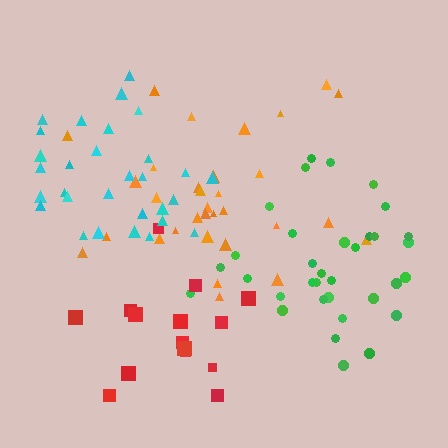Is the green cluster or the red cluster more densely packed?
Green.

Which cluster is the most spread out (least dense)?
Red.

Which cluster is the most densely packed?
Green.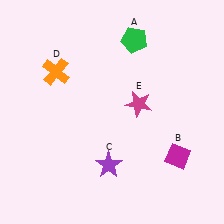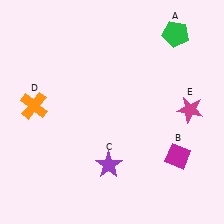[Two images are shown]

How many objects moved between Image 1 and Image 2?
3 objects moved between the two images.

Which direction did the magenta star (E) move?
The magenta star (E) moved right.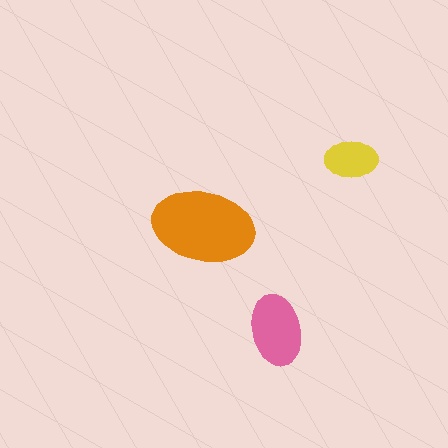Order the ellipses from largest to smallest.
the orange one, the pink one, the yellow one.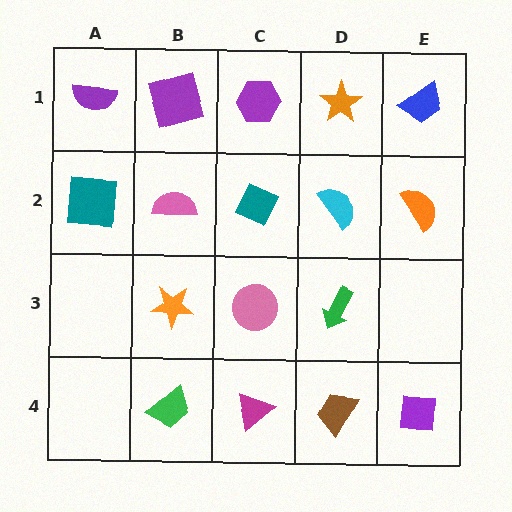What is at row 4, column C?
A magenta triangle.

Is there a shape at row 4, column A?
No, that cell is empty.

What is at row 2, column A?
A teal square.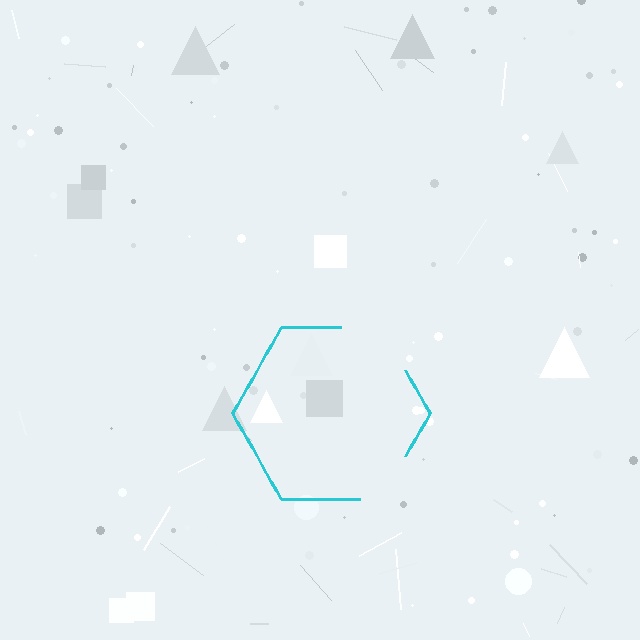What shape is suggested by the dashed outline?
The dashed outline suggests a hexagon.